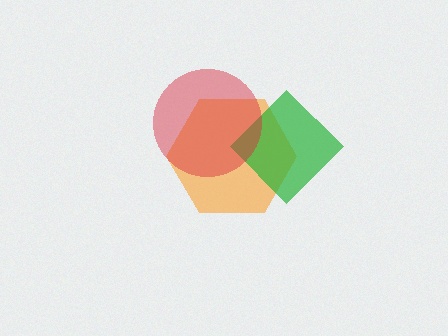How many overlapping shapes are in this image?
There are 3 overlapping shapes in the image.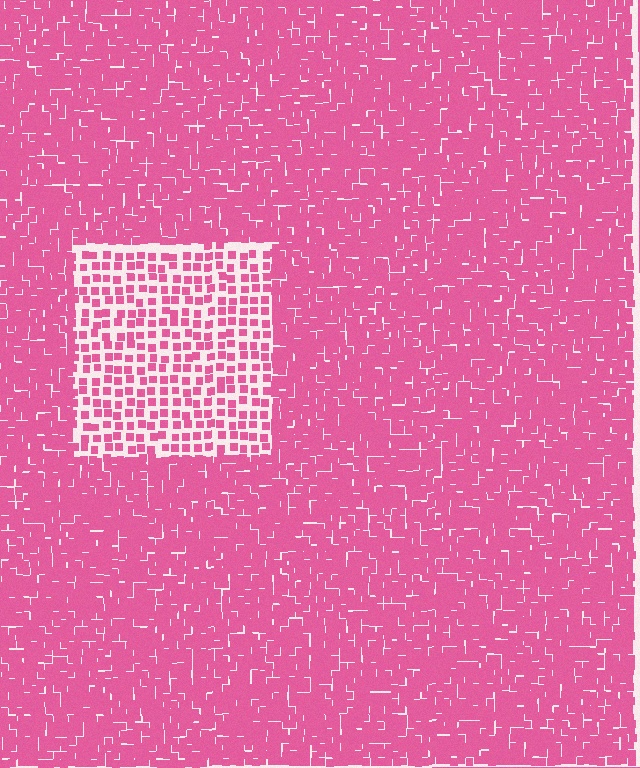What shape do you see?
I see a rectangle.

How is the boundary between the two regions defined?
The boundary is defined by a change in element density (approximately 2.4x ratio). All elements are the same color, size, and shape.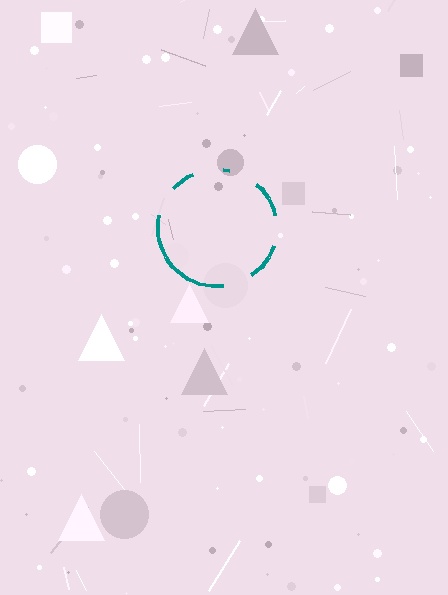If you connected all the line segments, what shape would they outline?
They would outline a circle.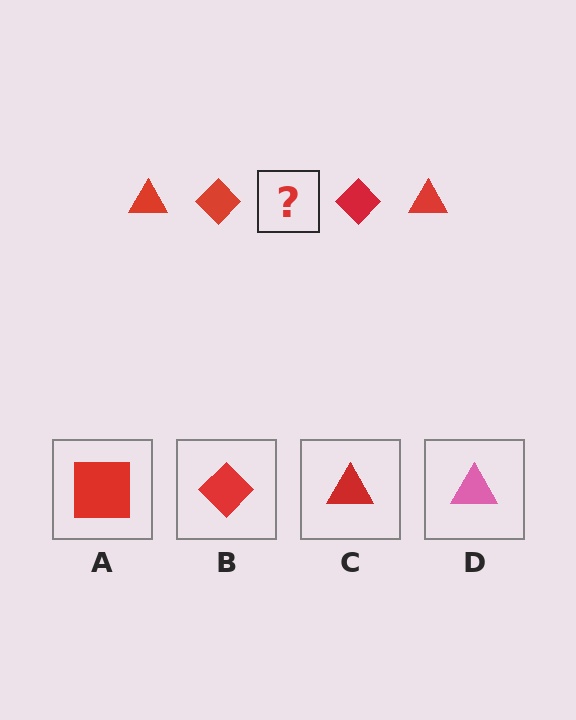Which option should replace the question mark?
Option C.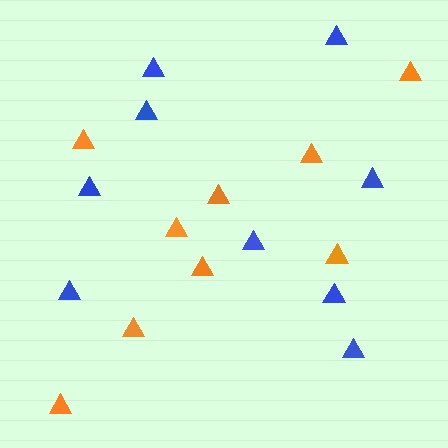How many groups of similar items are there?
There are 2 groups: one group of blue triangles (9) and one group of orange triangles (9).